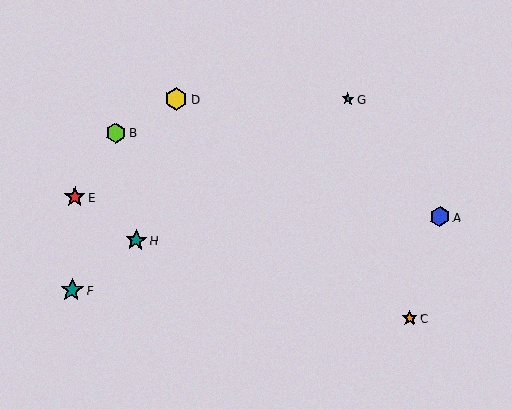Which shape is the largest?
The teal star (labeled F) is the largest.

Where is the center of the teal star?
The center of the teal star is at (136, 240).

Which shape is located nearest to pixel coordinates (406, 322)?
The orange star (labeled C) at (410, 318) is nearest to that location.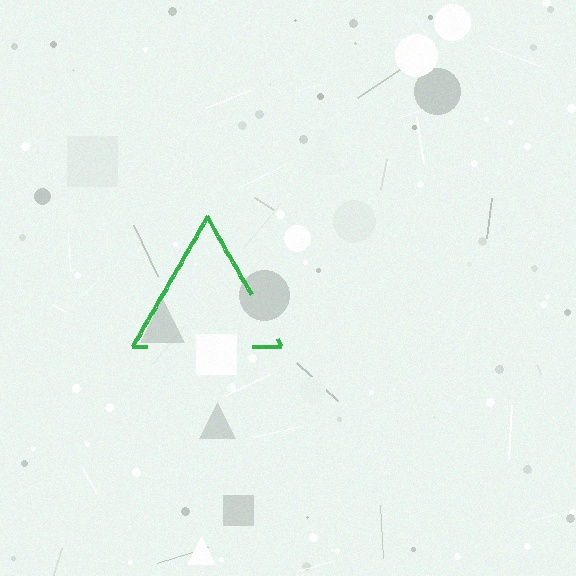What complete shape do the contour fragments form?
The contour fragments form a triangle.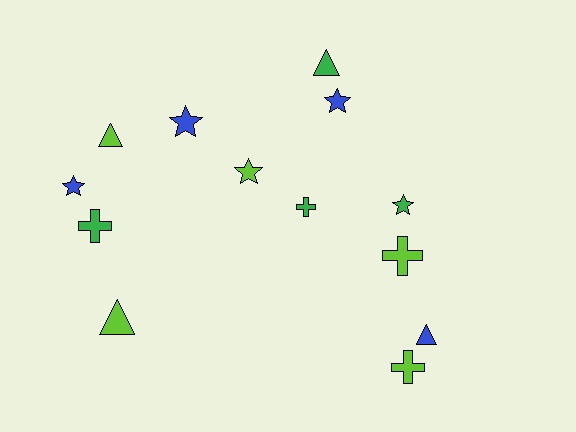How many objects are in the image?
There are 13 objects.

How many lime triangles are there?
There are 2 lime triangles.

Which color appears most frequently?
Lime, with 5 objects.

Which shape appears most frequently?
Star, with 5 objects.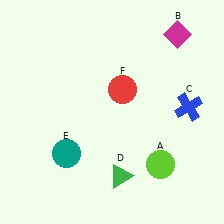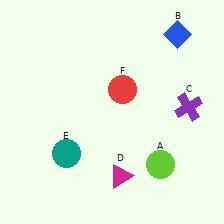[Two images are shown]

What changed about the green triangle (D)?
In Image 1, D is green. In Image 2, it changed to magenta.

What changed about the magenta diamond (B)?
In Image 1, B is magenta. In Image 2, it changed to blue.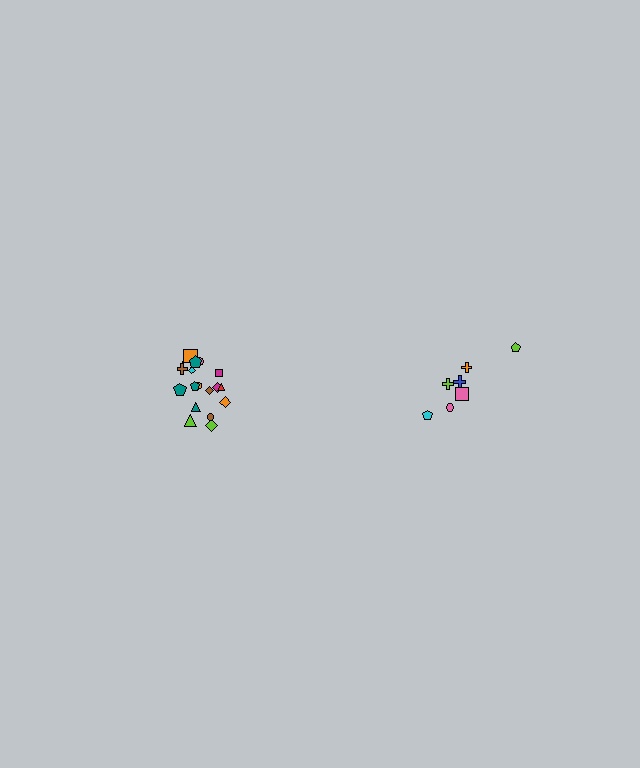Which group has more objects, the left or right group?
The left group.